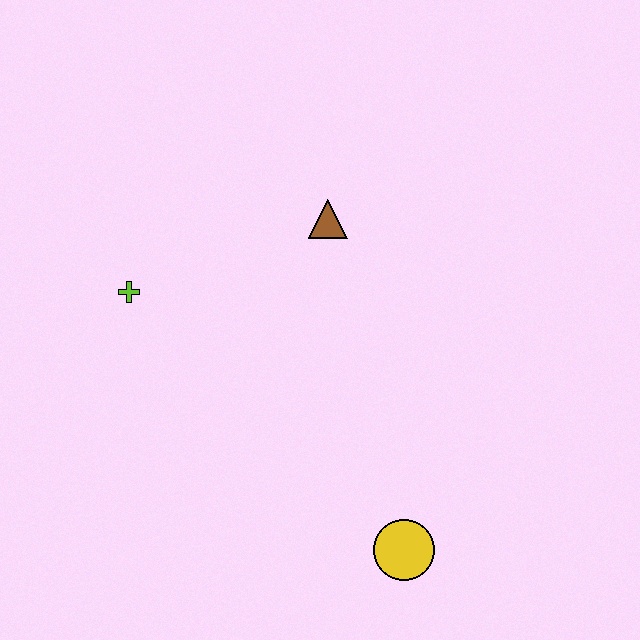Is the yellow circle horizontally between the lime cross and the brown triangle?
No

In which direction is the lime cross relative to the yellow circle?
The lime cross is to the left of the yellow circle.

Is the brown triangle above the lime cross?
Yes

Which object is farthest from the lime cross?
The yellow circle is farthest from the lime cross.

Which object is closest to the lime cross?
The brown triangle is closest to the lime cross.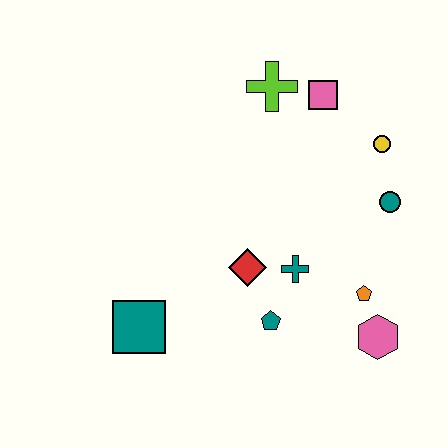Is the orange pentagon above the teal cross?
No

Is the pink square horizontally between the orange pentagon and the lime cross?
Yes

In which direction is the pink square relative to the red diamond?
The pink square is above the red diamond.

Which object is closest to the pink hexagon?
The orange pentagon is closest to the pink hexagon.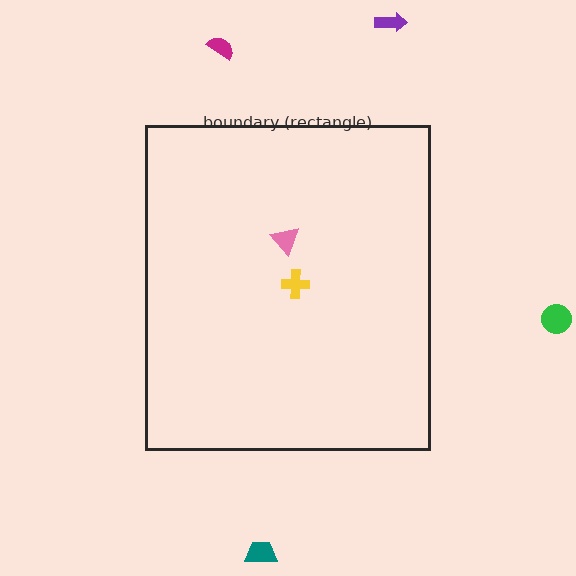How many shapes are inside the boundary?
2 inside, 4 outside.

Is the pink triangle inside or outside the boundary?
Inside.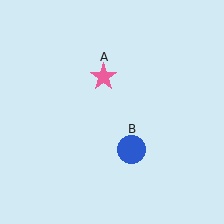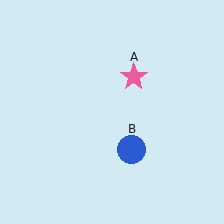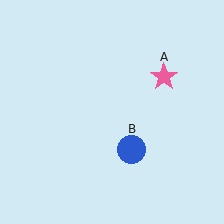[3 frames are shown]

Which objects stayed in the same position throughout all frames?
Blue circle (object B) remained stationary.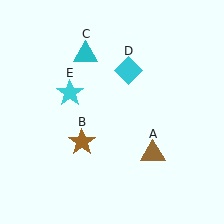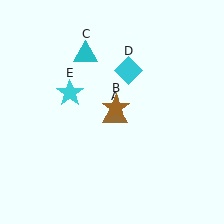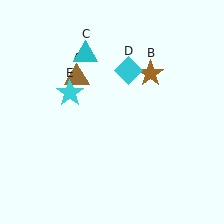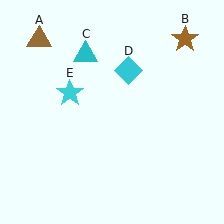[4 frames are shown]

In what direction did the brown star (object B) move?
The brown star (object B) moved up and to the right.